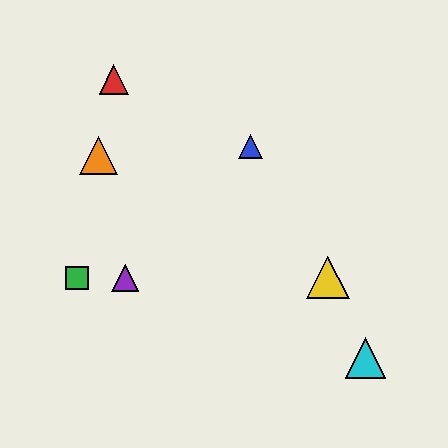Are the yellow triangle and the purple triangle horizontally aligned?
Yes, both are at y≈278.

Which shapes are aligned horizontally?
The green square, the yellow triangle, the purple triangle are aligned horizontally.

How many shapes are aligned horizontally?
3 shapes (the green square, the yellow triangle, the purple triangle) are aligned horizontally.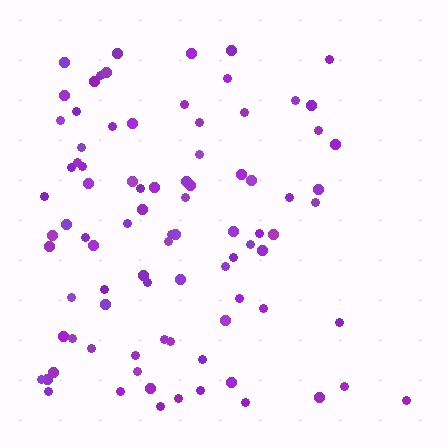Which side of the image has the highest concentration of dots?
The left.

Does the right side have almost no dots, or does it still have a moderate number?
Still a moderate number, just noticeably fewer than the left.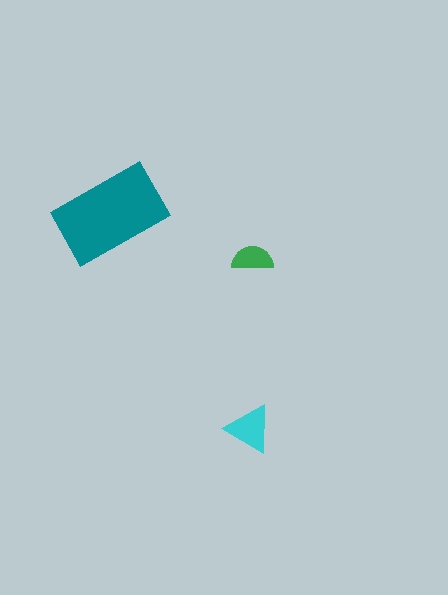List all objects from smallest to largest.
The green semicircle, the cyan triangle, the teal rectangle.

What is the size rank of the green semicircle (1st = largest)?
3rd.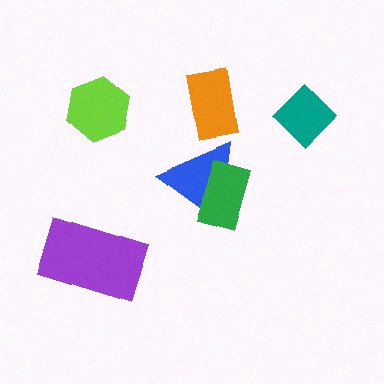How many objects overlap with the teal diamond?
0 objects overlap with the teal diamond.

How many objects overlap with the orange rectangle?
0 objects overlap with the orange rectangle.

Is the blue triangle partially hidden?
Yes, it is partially covered by another shape.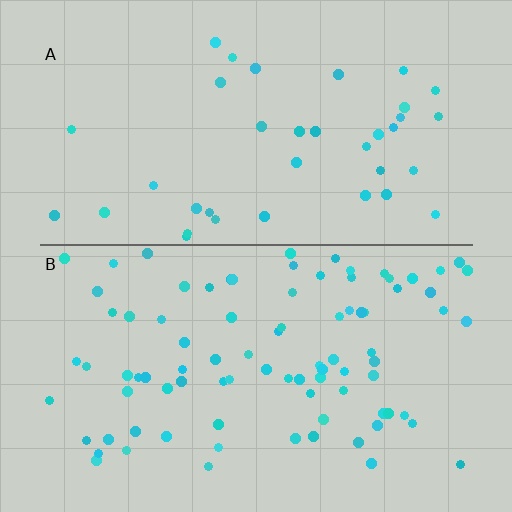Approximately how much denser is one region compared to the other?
Approximately 2.4× — region B over region A.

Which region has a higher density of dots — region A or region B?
B (the bottom).